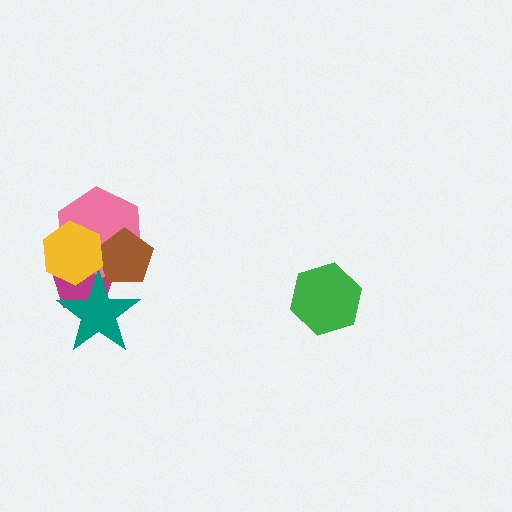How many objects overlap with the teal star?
3 objects overlap with the teal star.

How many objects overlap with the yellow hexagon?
4 objects overlap with the yellow hexagon.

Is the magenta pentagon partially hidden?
Yes, it is partially covered by another shape.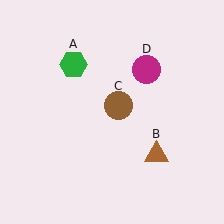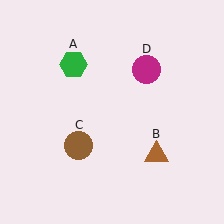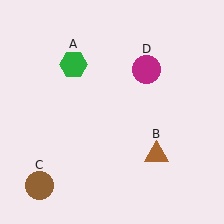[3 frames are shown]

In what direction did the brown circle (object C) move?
The brown circle (object C) moved down and to the left.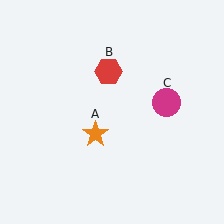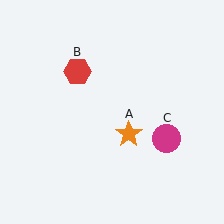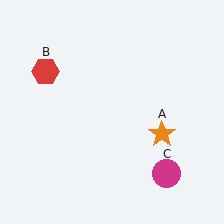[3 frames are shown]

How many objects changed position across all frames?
3 objects changed position: orange star (object A), red hexagon (object B), magenta circle (object C).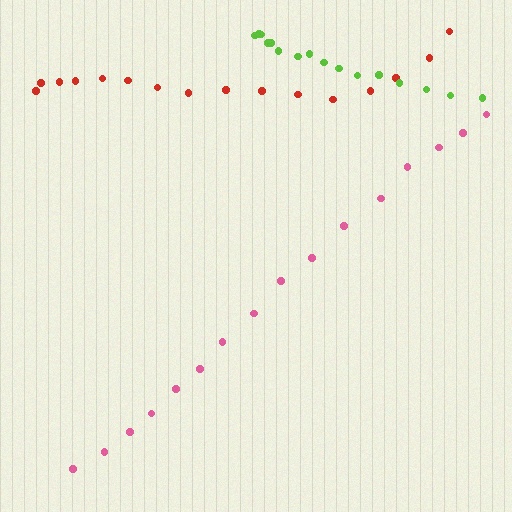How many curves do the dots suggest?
There are 3 distinct paths.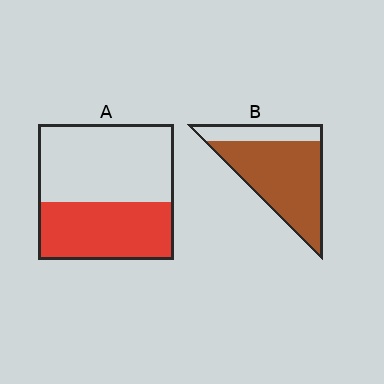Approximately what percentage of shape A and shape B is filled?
A is approximately 45% and B is approximately 75%.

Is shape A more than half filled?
No.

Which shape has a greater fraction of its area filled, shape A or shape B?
Shape B.